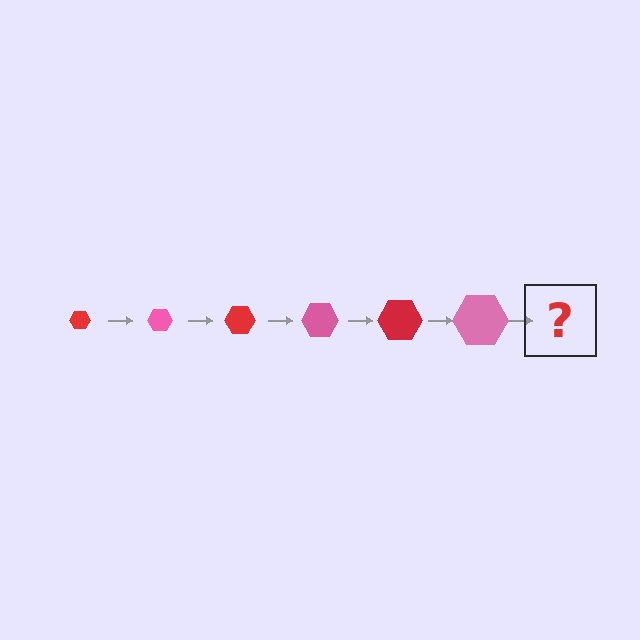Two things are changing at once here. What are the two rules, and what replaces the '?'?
The two rules are that the hexagon grows larger each step and the color cycles through red and pink. The '?' should be a red hexagon, larger than the previous one.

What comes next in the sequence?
The next element should be a red hexagon, larger than the previous one.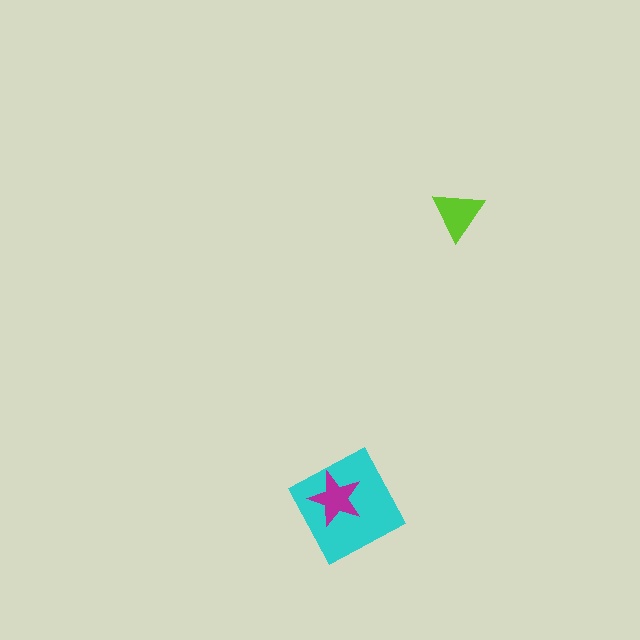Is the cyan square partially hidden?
Yes, it is partially covered by another shape.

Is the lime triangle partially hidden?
No, no other shape covers it.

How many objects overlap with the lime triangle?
0 objects overlap with the lime triangle.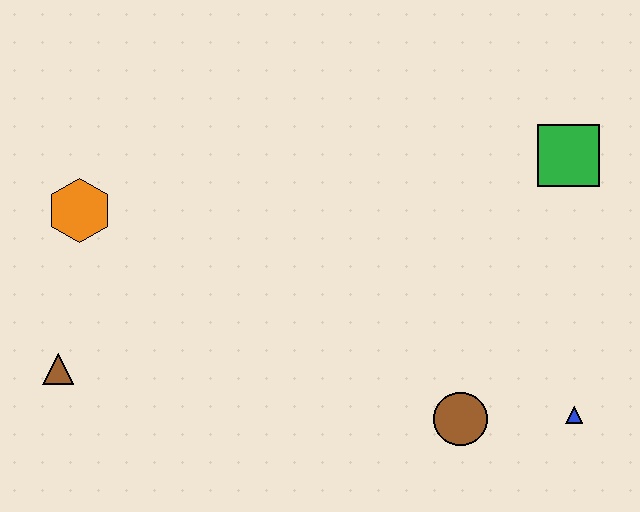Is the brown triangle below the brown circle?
No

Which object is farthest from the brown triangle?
The green square is farthest from the brown triangle.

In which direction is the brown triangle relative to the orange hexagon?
The brown triangle is below the orange hexagon.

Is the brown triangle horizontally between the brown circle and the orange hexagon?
No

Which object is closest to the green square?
The blue triangle is closest to the green square.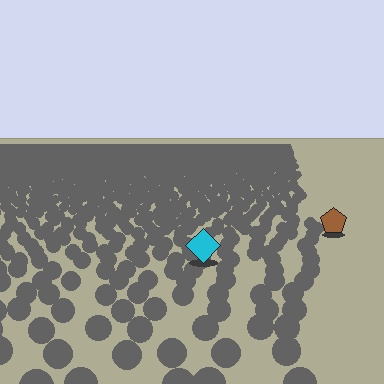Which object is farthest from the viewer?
The brown pentagon is farthest from the viewer. It appears smaller and the ground texture around it is denser.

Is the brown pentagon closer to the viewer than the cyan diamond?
No. The cyan diamond is closer — you can tell from the texture gradient: the ground texture is coarser near it.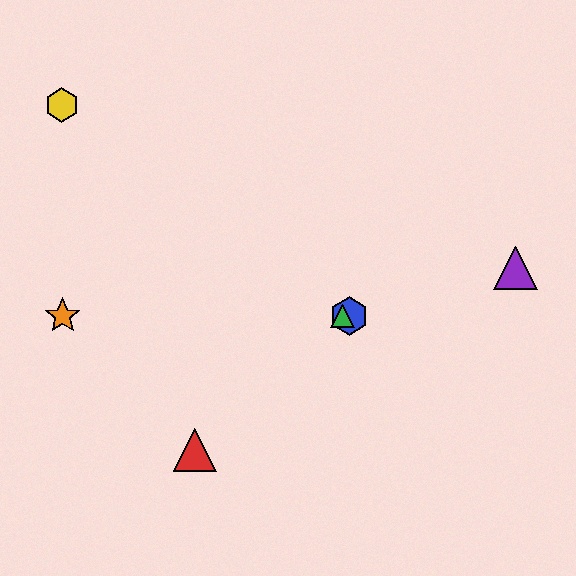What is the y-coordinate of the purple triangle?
The purple triangle is at y≈268.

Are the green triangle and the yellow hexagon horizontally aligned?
No, the green triangle is at y≈316 and the yellow hexagon is at y≈105.